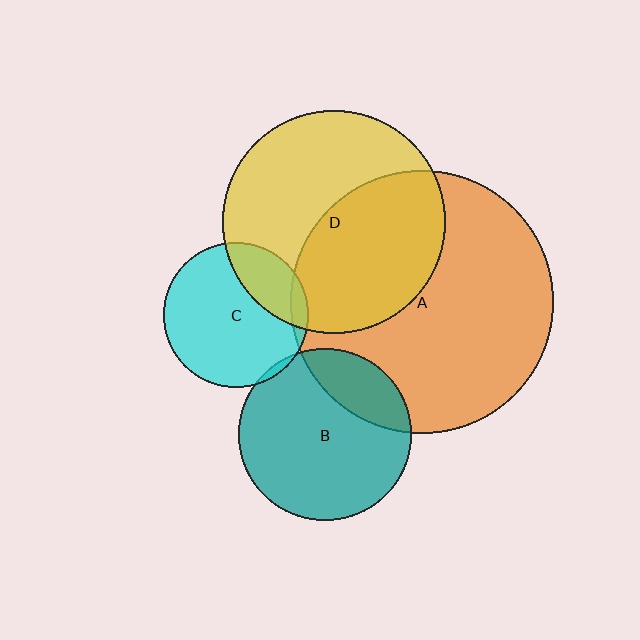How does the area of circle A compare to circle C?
Approximately 3.3 times.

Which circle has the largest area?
Circle A (orange).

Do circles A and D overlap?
Yes.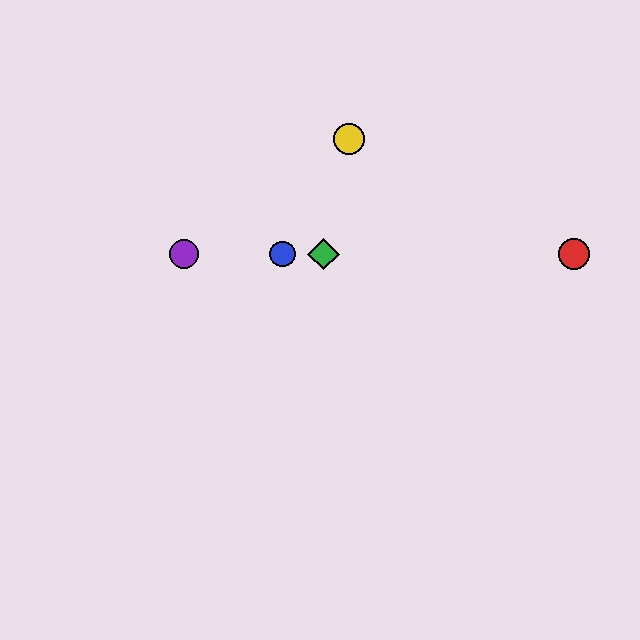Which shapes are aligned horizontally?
The red circle, the blue circle, the green diamond, the purple circle are aligned horizontally.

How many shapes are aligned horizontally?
4 shapes (the red circle, the blue circle, the green diamond, the purple circle) are aligned horizontally.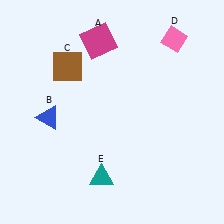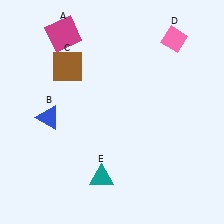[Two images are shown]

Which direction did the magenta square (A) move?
The magenta square (A) moved left.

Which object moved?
The magenta square (A) moved left.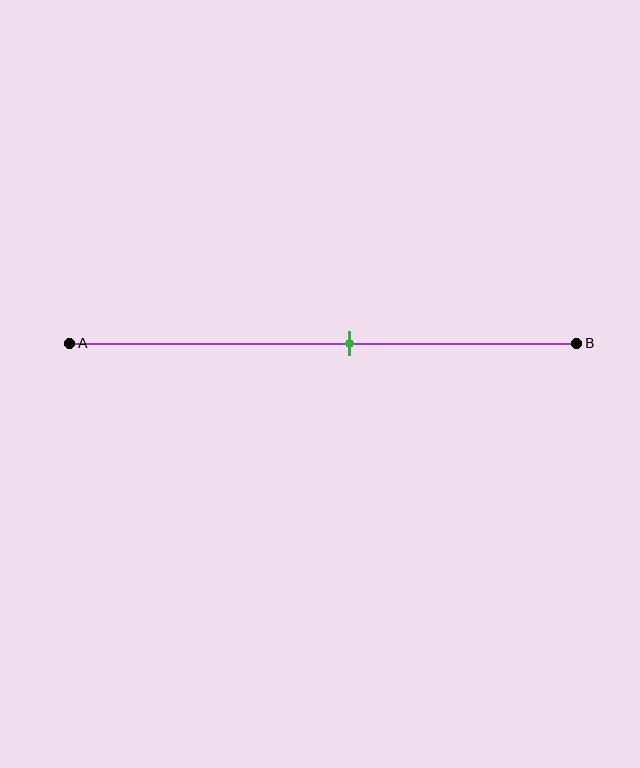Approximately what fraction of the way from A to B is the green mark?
The green mark is approximately 55% of the way from A to B.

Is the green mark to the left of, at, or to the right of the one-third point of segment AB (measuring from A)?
The green mark is to the right of the one-third point of segment AB.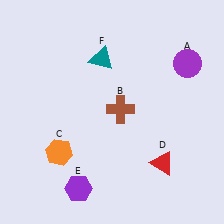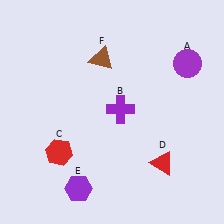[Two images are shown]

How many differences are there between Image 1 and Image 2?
There are 3 differences between the two images.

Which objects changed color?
B changed from brown to purple. C changed from orange to red. F changed from teal to brown.